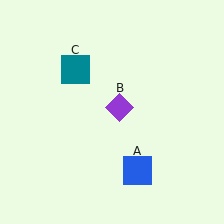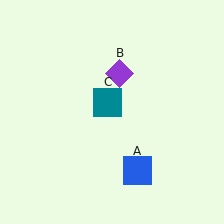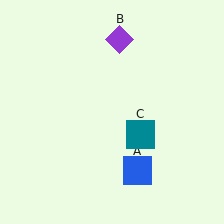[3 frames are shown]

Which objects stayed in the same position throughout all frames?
Blue square (object A) remained stationary.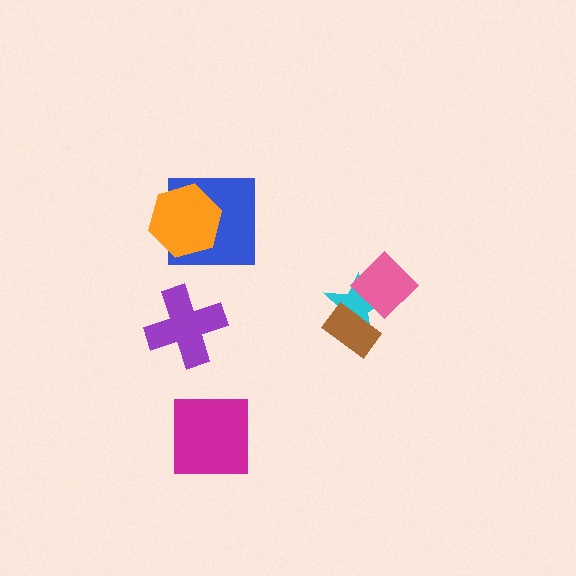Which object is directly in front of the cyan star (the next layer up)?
The brown rectangle is directly in front of the cyan star.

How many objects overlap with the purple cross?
0 objects overlap with the purple cross.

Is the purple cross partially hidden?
No, no other shape covers it.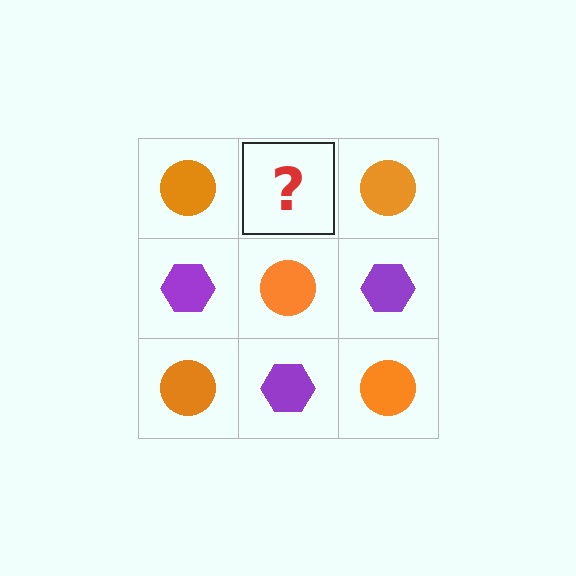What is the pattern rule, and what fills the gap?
The rule is that it alternates orange circle and purple hexagon in a checkerboard pattern. The gap should be filled with a purple hexagon.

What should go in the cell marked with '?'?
The missing cell should contain a purple hexagon.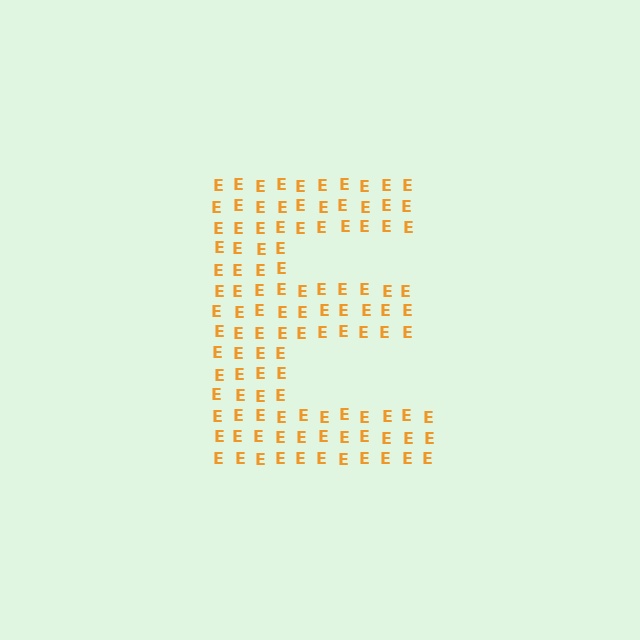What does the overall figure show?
The overall figure shows the letter E.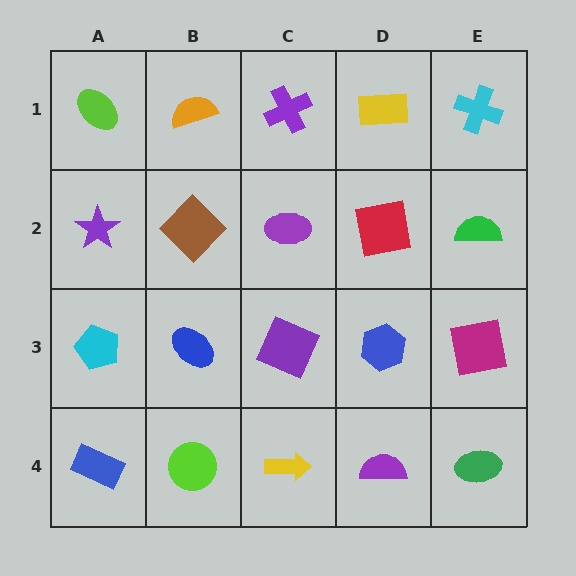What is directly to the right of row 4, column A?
A lime circle.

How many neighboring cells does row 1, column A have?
2.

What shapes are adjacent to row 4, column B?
A blue ellipse (row 3, column B), a blue rectangle (row 4, column A), a yellow arrow (row 4, column C).